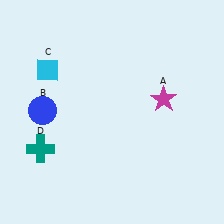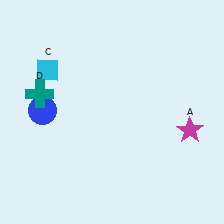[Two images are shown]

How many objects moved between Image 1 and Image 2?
2 objects moved between the two images.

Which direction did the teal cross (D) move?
The teal cross (D) moved up.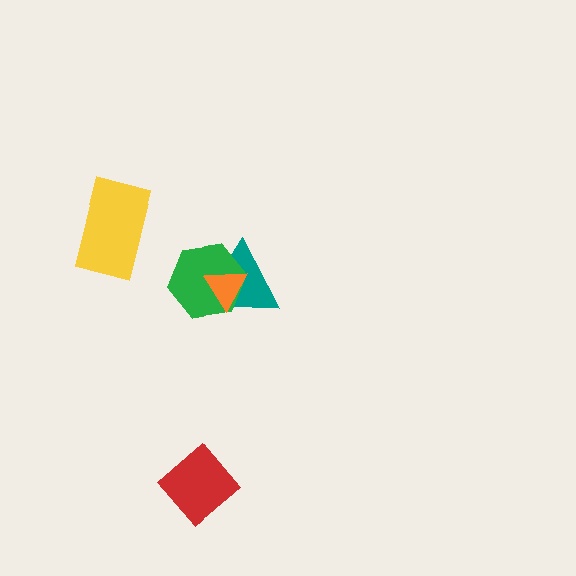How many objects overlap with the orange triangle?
2 objects overlap with the orange triangle.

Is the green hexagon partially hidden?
Yes, it is partially covered by another shape.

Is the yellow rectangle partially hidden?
No, no other shape covers it.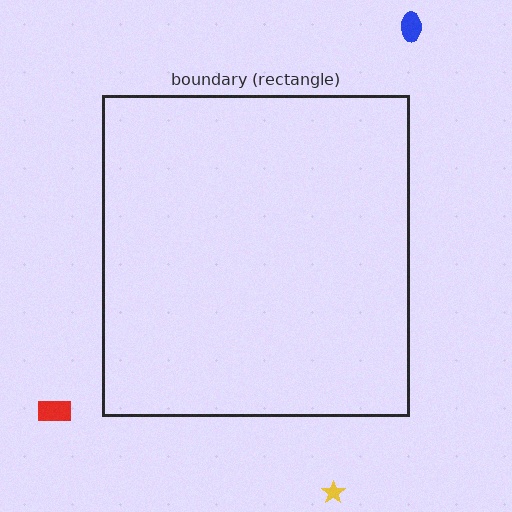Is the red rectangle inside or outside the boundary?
Outside.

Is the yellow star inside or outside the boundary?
Outside.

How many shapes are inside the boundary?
0 inside, 3 outside.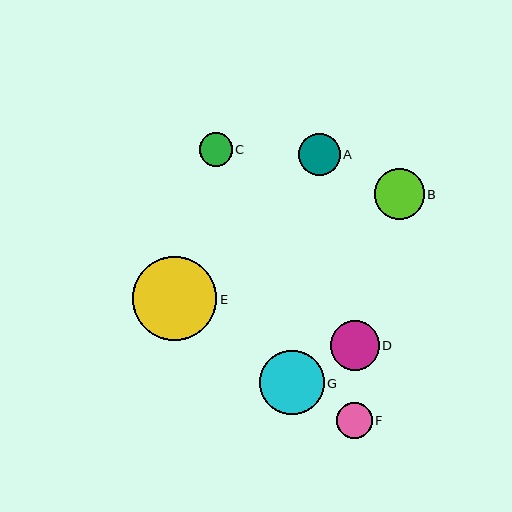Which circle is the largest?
Circle E is the largest with a size of approximately 84 pixels.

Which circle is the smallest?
Circle C is the smallest with a size of approximately 33 pixels.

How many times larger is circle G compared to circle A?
Circle G is approximately 1.6 times the size of circle A.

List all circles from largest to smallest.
From largest to smallest: E, G, B, D, A, F, C.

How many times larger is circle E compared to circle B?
Circle E is approximately 1.7 times the size of circle B.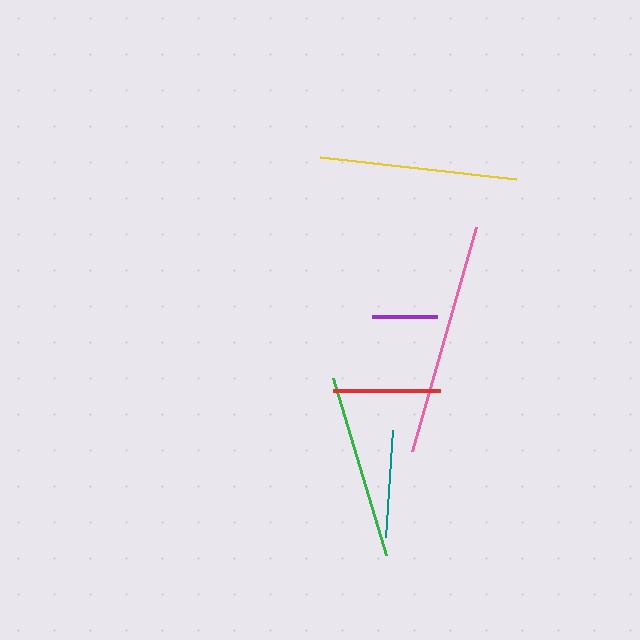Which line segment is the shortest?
The purple line is the shortest at approximately 66 pixels.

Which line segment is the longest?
The pink line is the longest at approximately 233 pixels.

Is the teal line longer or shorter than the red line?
The teal line is longer than the red line.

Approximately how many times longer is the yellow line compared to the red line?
The yellow line is approximately 1.8 times the length of the red line.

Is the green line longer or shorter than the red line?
The green line is longer than the red line.